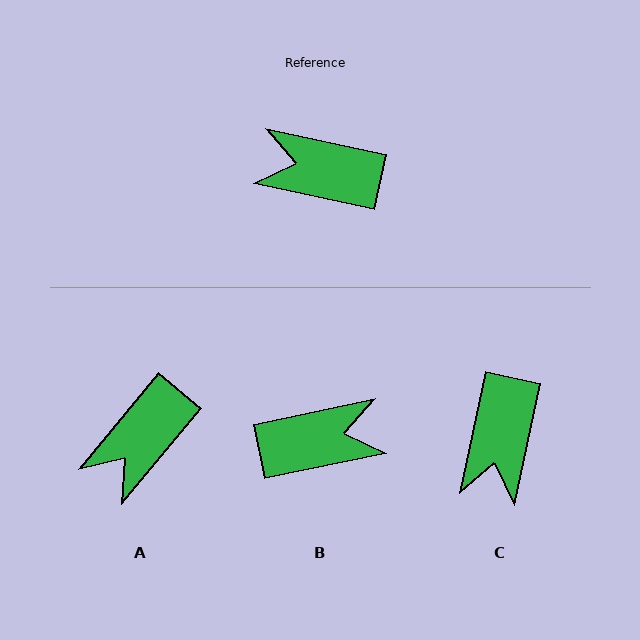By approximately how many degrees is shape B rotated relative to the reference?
Approximately 156 degrees clockwise.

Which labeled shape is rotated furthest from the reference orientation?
B, about 156 degrees away.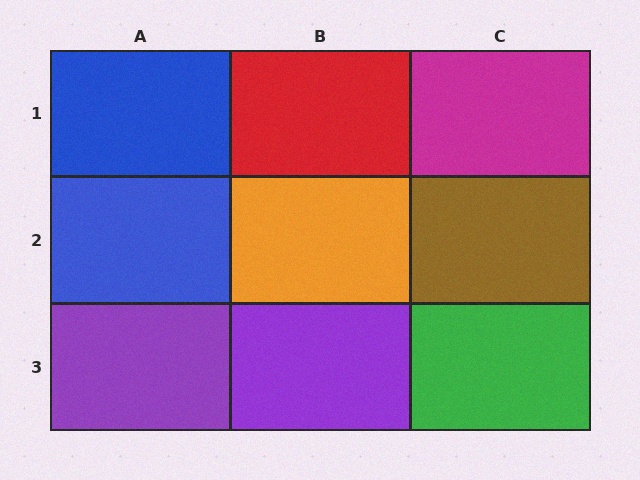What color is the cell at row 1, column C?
Magenta.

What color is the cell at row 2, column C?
Brown.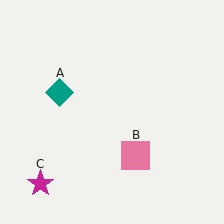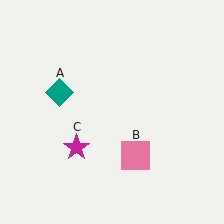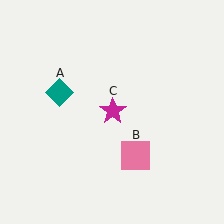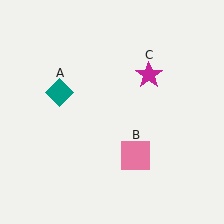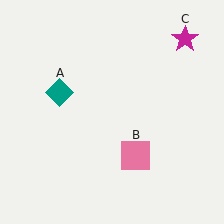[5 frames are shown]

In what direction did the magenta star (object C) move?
The magenta star (object C) moved up and to the right.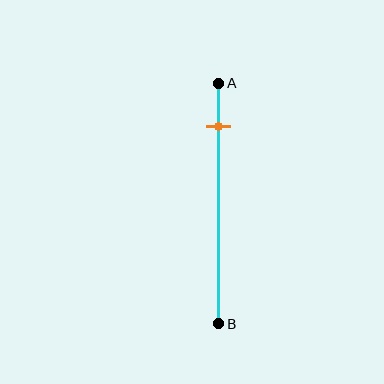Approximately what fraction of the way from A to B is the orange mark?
The orange mark is approximately 20% of the way from A to B.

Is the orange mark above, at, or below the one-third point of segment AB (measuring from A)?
The orange mark is above the one-third point of segment AB.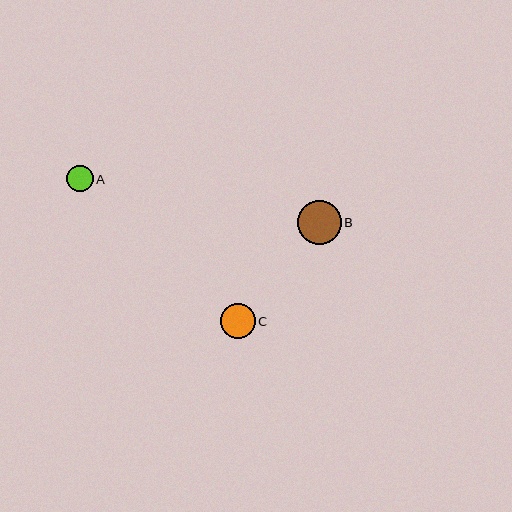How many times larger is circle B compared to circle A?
Circle B is approximately 1.6 times the size of circle A.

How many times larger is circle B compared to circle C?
Circle B is approximately 1.3 times the size of circle C.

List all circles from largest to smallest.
From largest to smallest: B, C, A.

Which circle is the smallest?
Circle A is the smallest with a size of approximately 27 pixels.